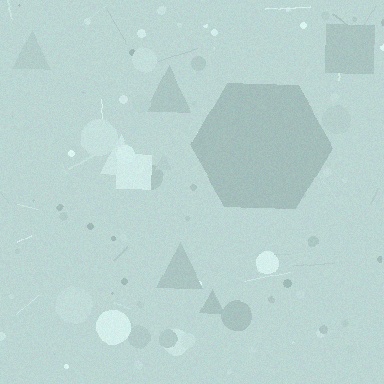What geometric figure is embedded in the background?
A hexagon is embedded in the background.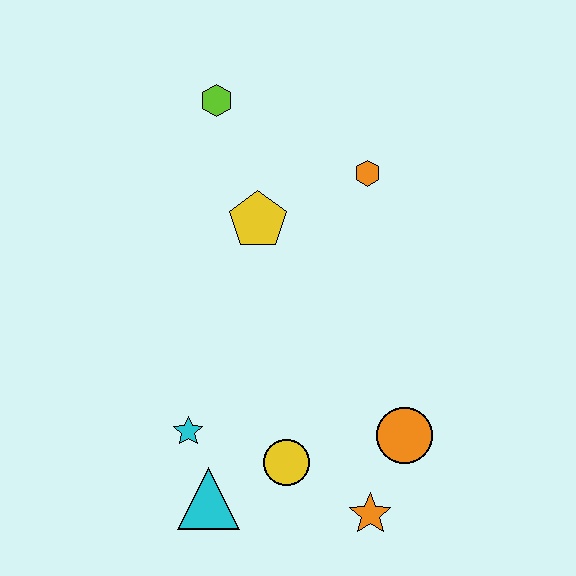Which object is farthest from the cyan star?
The lime hexagon is farthest from the cyan star.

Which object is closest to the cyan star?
The cyan triangle is closest to the cyan star.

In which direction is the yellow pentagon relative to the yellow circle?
The yellow pentagon is above the yellow circle.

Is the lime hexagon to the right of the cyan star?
Yes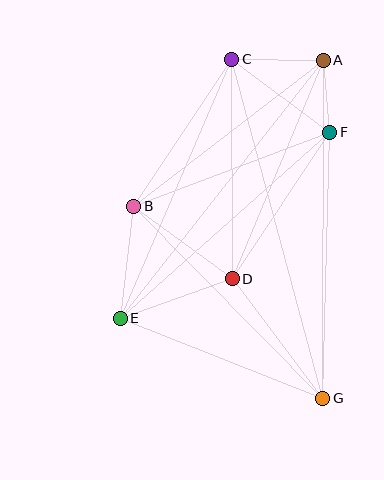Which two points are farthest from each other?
Points C and G are farthest from each other.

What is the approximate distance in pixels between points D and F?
The distance between D and F is approximately 176 pixels.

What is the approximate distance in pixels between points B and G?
The distance between B and G is approximately 270 pixels.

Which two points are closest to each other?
Points A and F are closest to each other.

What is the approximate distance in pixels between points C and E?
The distance between C and E is approximately 282 pixels.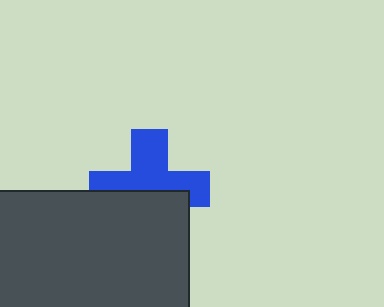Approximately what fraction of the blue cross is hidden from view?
Roughly 45% of the blue cross is hidden behind the dark gray rectangle.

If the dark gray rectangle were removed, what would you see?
You would see the complete blue cross.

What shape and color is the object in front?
The object in front is a dark gray rectangle.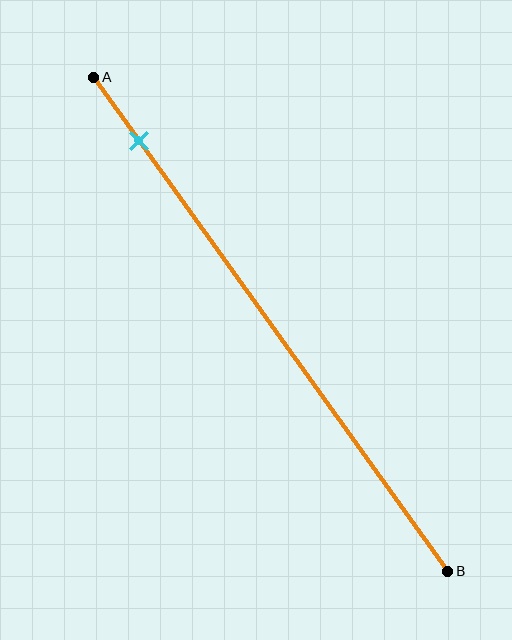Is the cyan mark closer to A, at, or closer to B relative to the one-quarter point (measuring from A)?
The cyan mark is closer to point A than the one-quarter point of segment AB.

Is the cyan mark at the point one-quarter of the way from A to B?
No, the mark is at about 15% from A, not at the 25% one-quarter point.